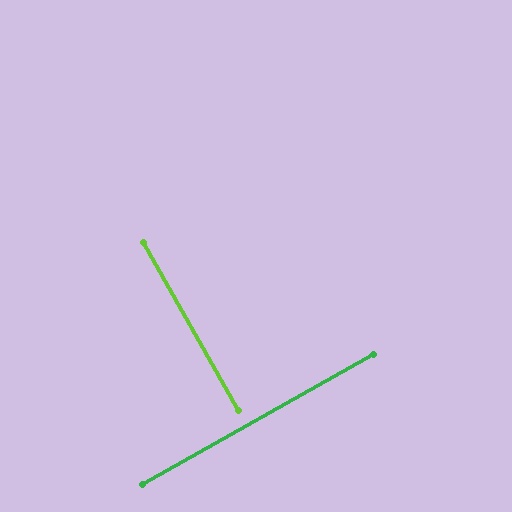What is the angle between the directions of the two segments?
Approximately 90 degrees.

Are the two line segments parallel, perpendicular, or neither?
Perpendicular — they meet at approximately 90°.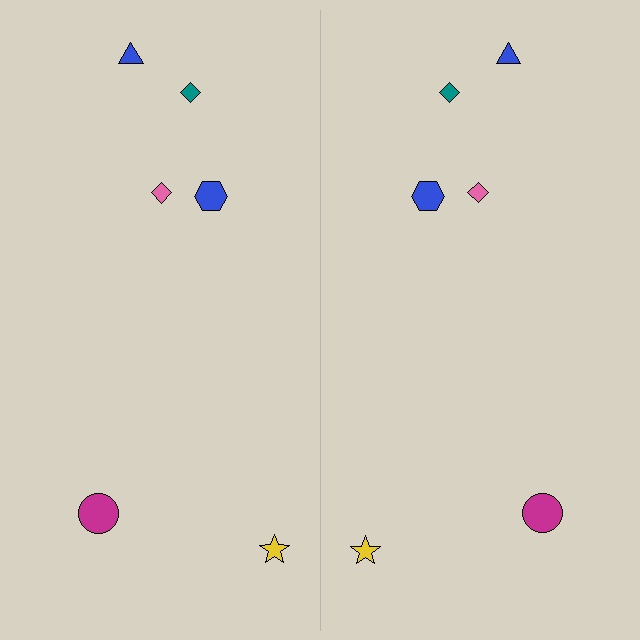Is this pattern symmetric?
Yes, this pattern has bilateral (reflection) symmetry.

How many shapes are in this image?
There are 12 shapes in this image.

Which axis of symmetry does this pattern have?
The pattern has a vertical axis of symmetry running through the center of the image.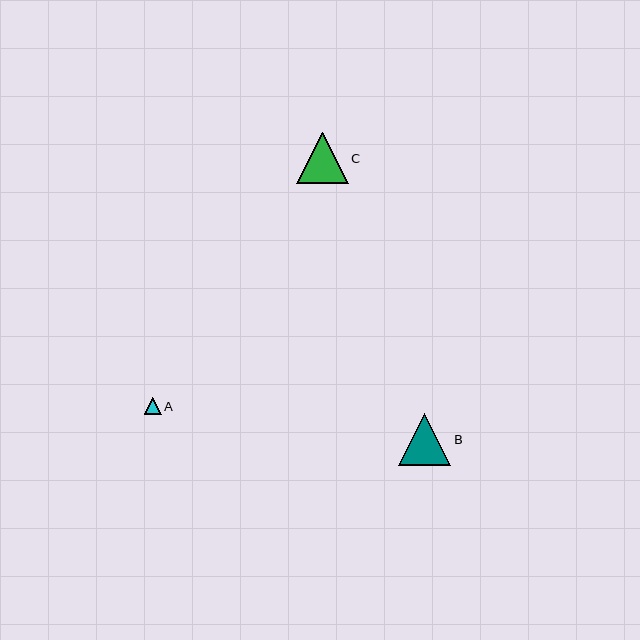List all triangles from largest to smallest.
From largest to smallest: B, C, A.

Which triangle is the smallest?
Triangle A is the smallest with a size of approximately 17 pixels.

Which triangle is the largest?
Triangle B is the largest with a size of approximately 52 pixels.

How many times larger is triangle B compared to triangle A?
Triangle B is approximately 3.1 times the size of triangle A.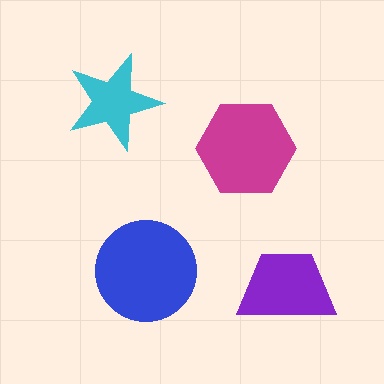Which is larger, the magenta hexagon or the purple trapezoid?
The magenta hexagon.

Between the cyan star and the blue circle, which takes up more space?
The blue circle.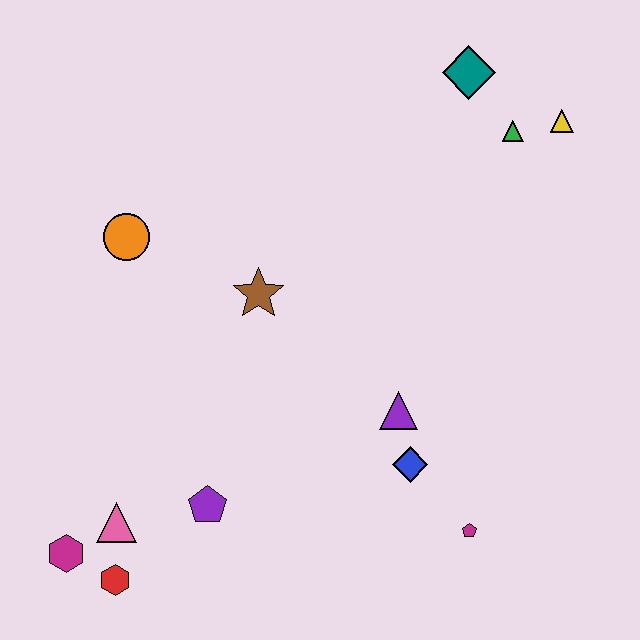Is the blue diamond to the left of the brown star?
No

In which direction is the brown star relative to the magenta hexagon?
The brown star is above the magenta hexagon.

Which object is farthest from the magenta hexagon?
The yellow triangle is farthest from the magenta hexagon.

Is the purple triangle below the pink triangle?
No